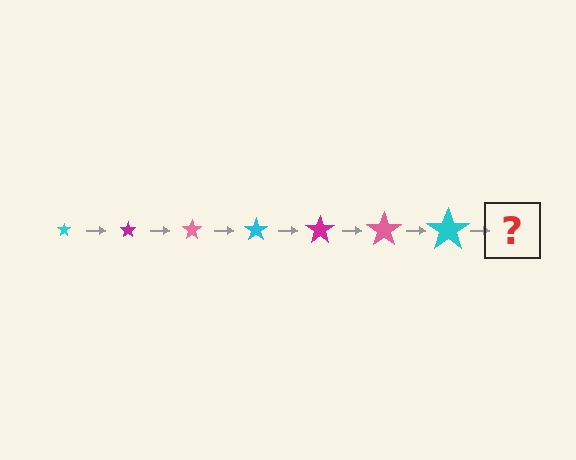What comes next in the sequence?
The next element should be a magenta star, larger than the previous one.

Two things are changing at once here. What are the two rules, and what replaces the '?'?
The two rules are that the star grows larger each step and the color cycles through cyan, magenta, and pink. The '?' should be a magenta star, larger than the previous one.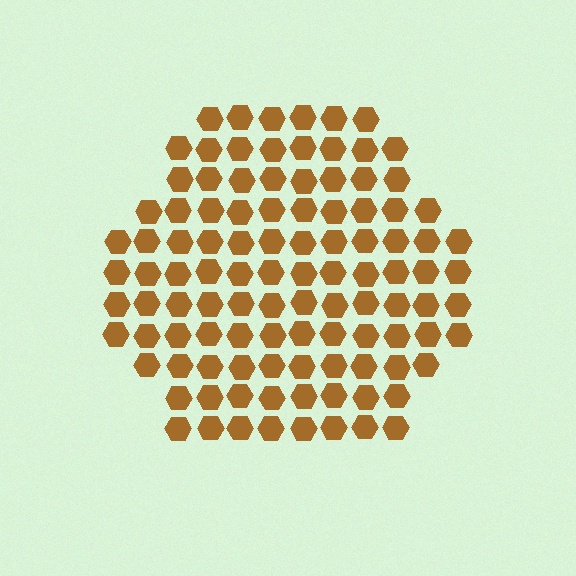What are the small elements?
The small elements are hexagons.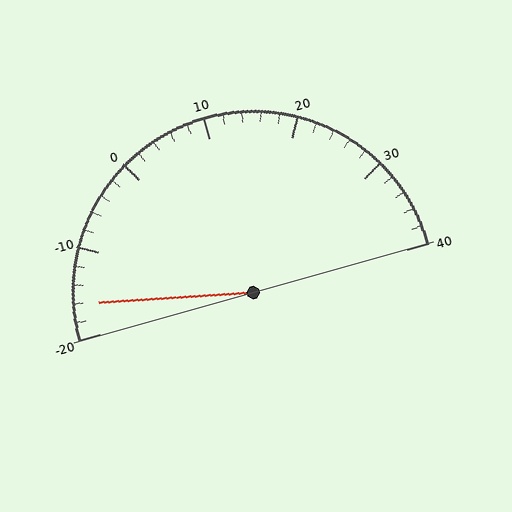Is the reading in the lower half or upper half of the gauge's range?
The reading is in the lower half of the range (-20 to 40).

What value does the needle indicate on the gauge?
The needle indicates approximately -16.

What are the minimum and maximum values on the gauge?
The gauge ranges from -20 to 40.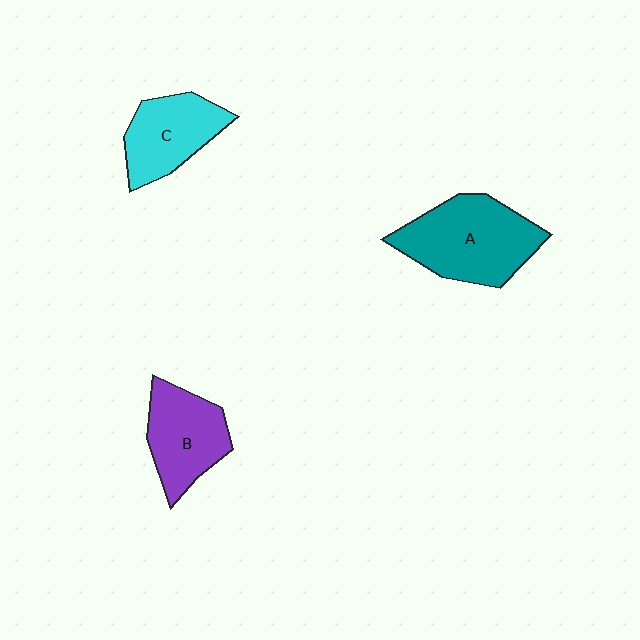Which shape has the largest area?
Shape A (teal).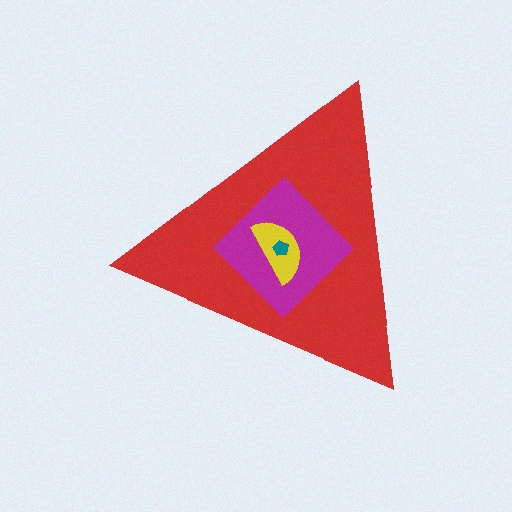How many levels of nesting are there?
4.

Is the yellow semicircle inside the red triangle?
Yes.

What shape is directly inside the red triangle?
The magenta diamond.